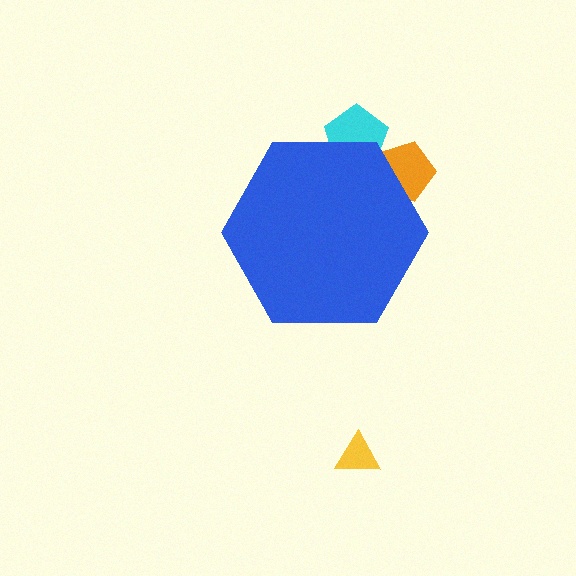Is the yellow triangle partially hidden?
No, the yellow triangle is fully visible.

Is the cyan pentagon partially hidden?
Yes, the cyan pentagon is partially hidden behind the blue hexagon.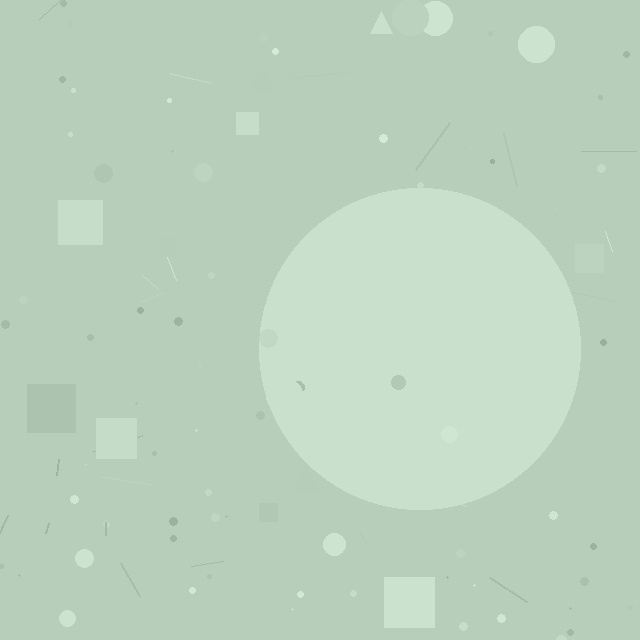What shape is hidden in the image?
A circle is hidden in the image.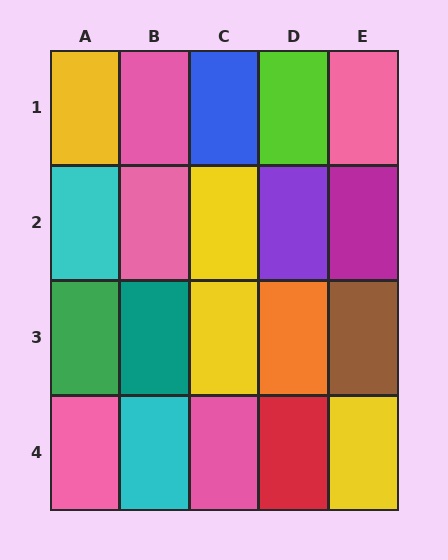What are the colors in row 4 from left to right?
Pink, cyan, pink, red, yellow.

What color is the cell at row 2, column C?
Yellow.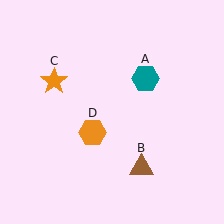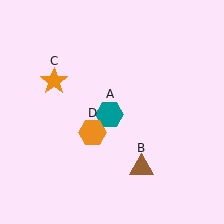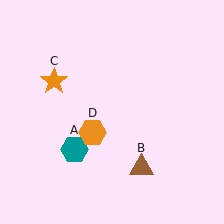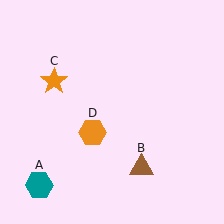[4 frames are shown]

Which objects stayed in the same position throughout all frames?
Brown triangle (object B) and orange star (object C) and orange hexagon (object D) remained stationary.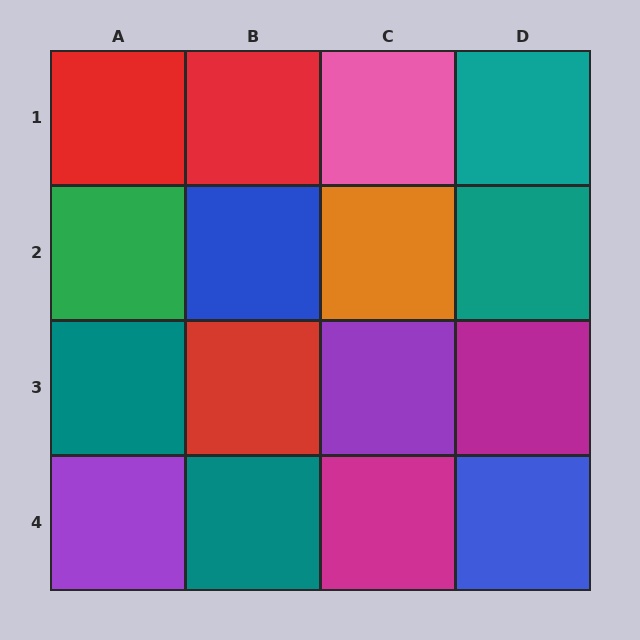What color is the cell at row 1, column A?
Red.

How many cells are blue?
2 cells are blue.